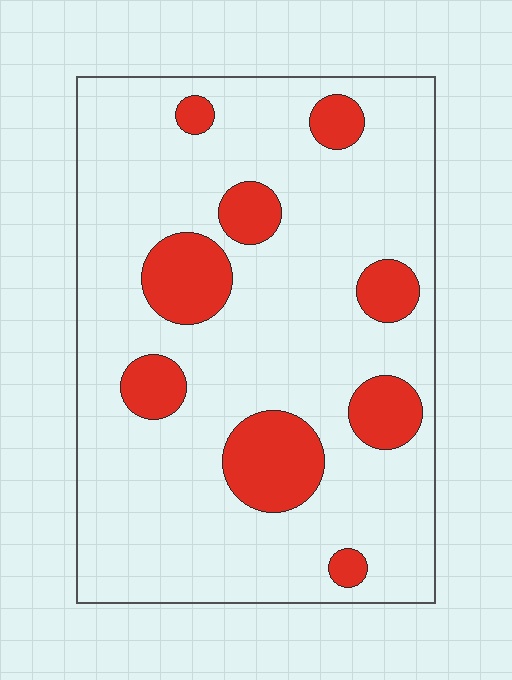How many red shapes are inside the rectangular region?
9.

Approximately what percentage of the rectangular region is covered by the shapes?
Approximately 20%.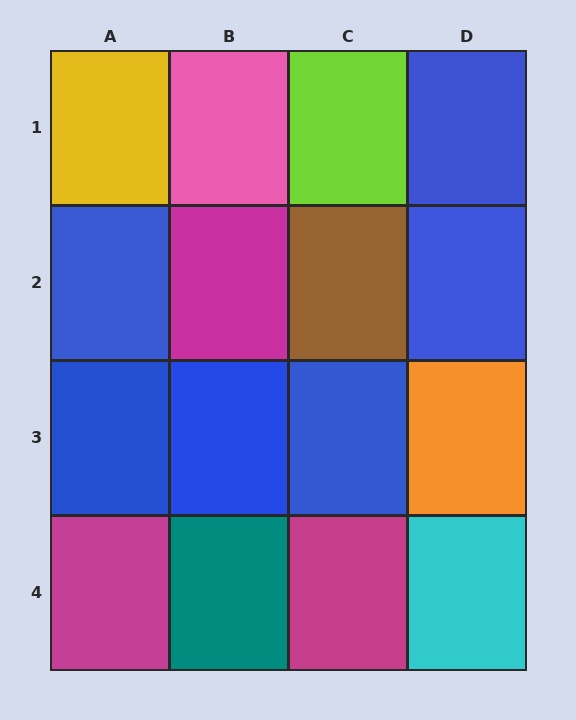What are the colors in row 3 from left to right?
Blue, blue, blue, orange.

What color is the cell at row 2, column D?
Blue.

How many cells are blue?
6 cells are blue.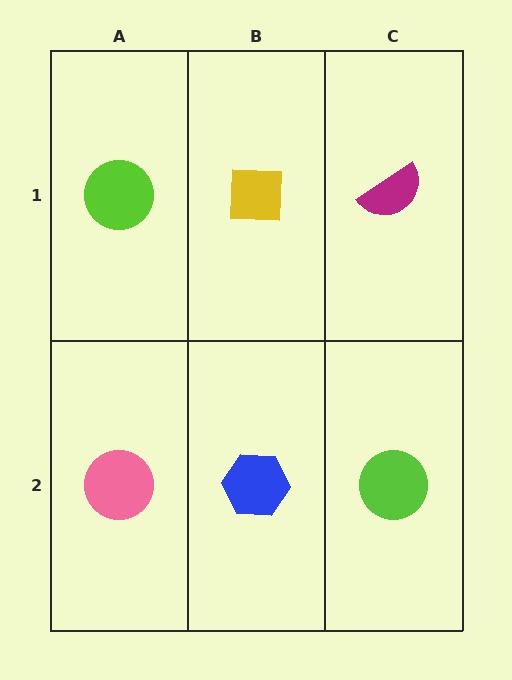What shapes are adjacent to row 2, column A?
A lime circle (row 1, column A), a blue hexagon (row 2, column B).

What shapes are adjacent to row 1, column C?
A lime circle (row 2, column C), a yellow square (row 1, column B).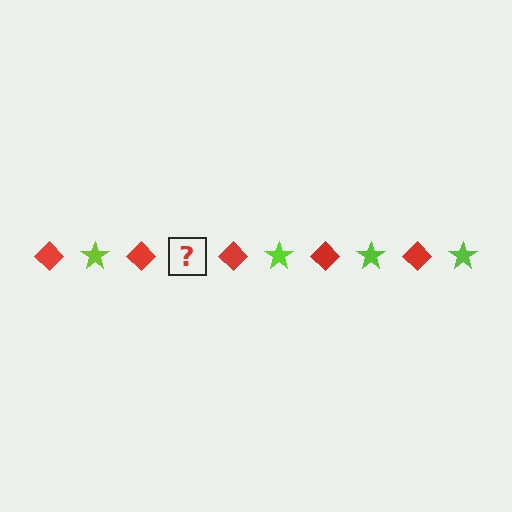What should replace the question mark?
The question mark should be replaced with a lime star.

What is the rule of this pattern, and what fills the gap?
The rule is that the pattern alternates between red diamond and lime star. The gap should be filled with a lime star.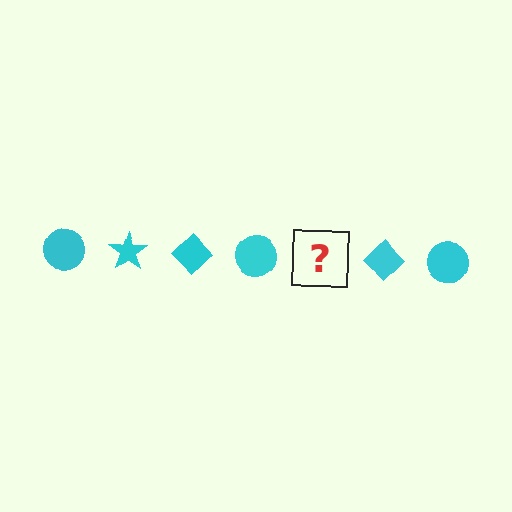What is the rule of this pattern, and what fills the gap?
The rule is that the pattern cycles through circle, star, diamond shapes in cyan. The gap should be filled with a cyan star.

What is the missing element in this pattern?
The missing element is a cyan star.